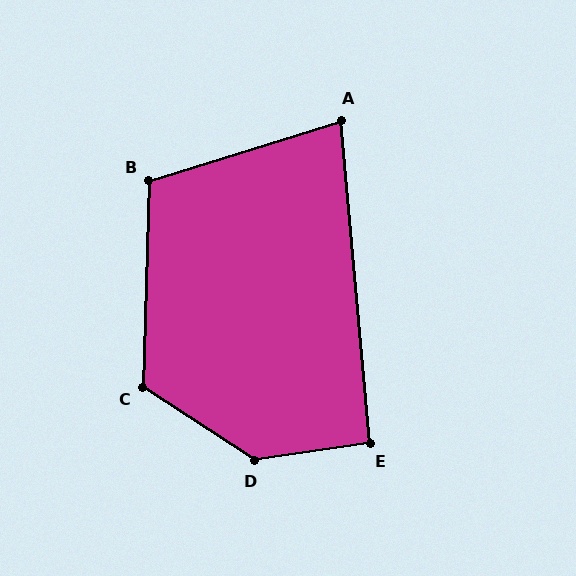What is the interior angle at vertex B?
Approximately 109 degrees (obtuse).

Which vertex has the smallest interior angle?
A, at approximately 78 degrees.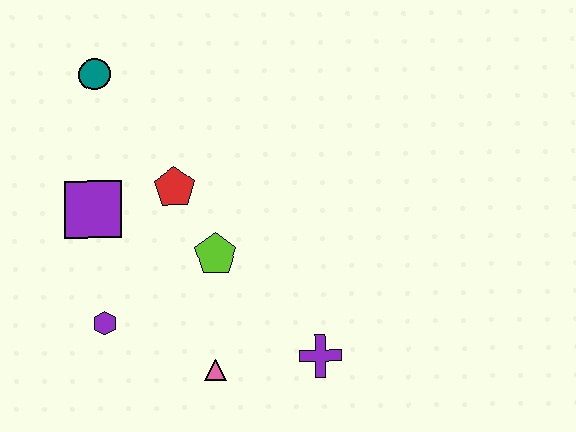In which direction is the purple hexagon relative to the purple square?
The purple hexagon is below the purple square.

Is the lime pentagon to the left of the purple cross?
Yes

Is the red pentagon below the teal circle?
Yes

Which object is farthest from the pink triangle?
The teal circle is farthest from the pink triangle.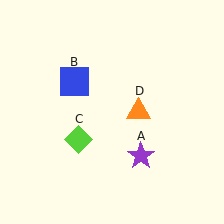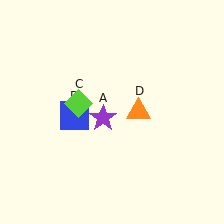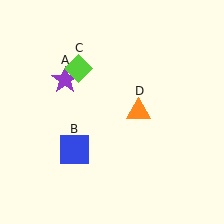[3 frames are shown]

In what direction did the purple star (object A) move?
The purple star (object A) moved up and to the left.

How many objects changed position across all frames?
3 objects changed position: purple star (object A), blue square (object B), lime diamond (object C).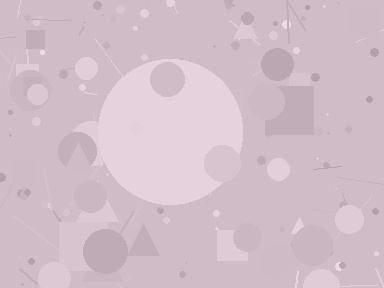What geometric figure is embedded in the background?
A circle is embedded in the background.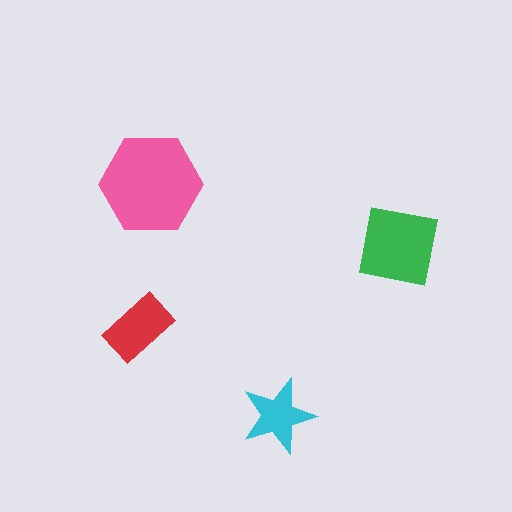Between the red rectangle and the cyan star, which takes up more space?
The red rectangle.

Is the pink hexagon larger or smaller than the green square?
Larger.